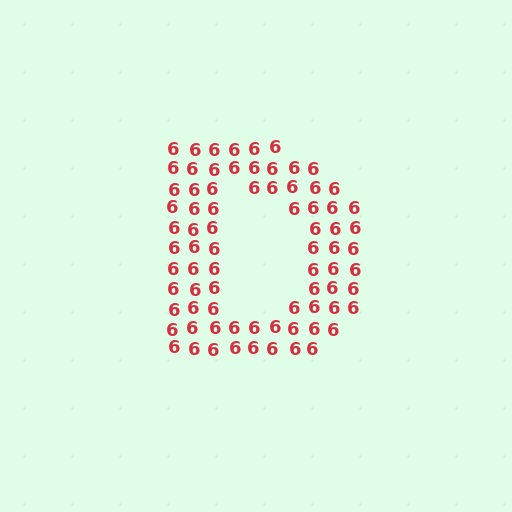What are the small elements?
The small elements are digit 6's.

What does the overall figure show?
The overall figure shows the letter D.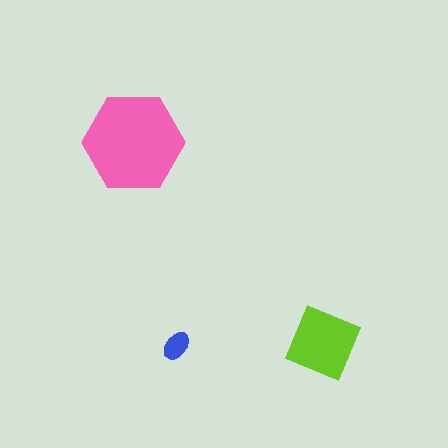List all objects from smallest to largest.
The blue ellipse, the lime diamond, the pink hexagon.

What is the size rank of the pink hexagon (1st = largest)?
1st.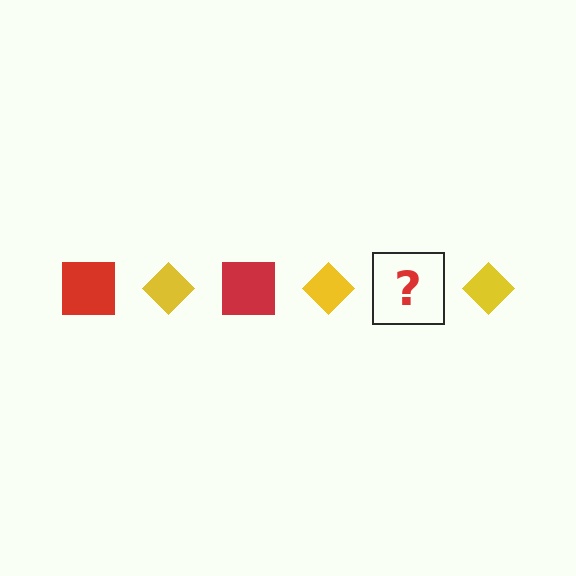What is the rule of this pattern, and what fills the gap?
The rule is that the pattern alternates between red square and yellow diamond. The gap should be filled with a red square.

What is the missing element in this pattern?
The missing element is a red square.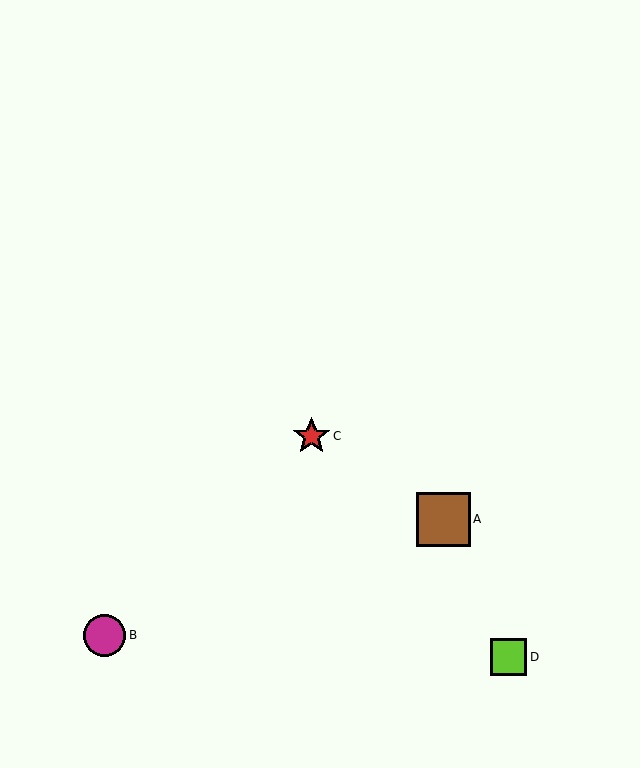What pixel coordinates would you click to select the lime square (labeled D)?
Click at (508, 657) to select the lime square D.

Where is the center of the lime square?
The center of the lime square is at (508, 657).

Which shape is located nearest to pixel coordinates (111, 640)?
The magenta circle (labeled B) at (105, 635) is nearest to that location.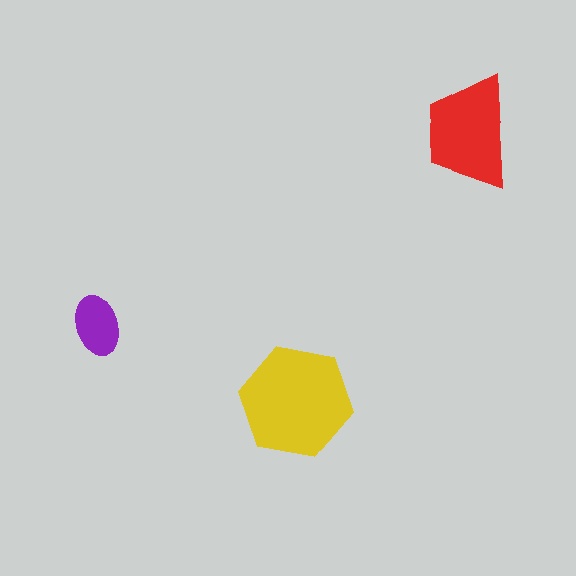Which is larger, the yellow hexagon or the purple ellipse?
The yellow hexagon.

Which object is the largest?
The yellow hexagon.